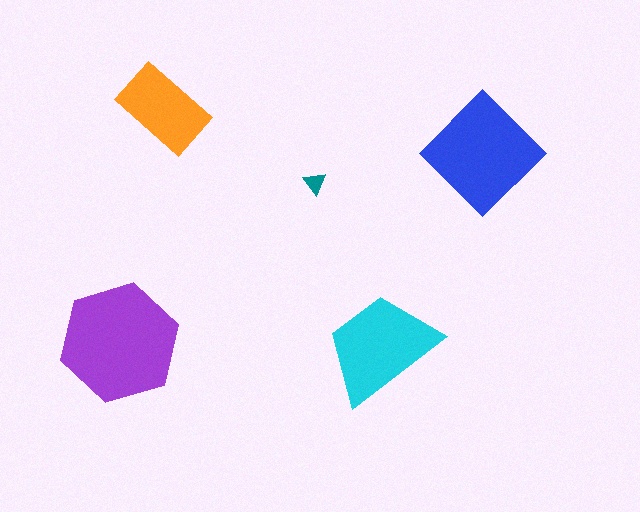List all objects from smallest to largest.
The teal triangle, the orange rectangle, the cyan trapezoid, the blue diamond, the purple hexagon.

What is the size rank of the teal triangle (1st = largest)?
5th.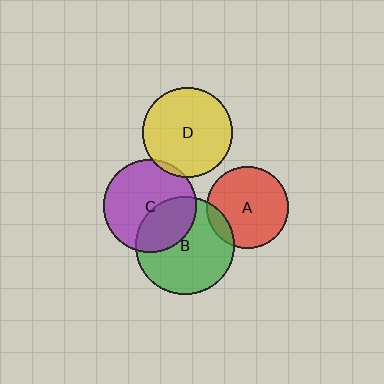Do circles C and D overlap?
Yes.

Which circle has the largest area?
Circle B (green).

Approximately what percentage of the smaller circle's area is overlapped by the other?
Approximately 5%.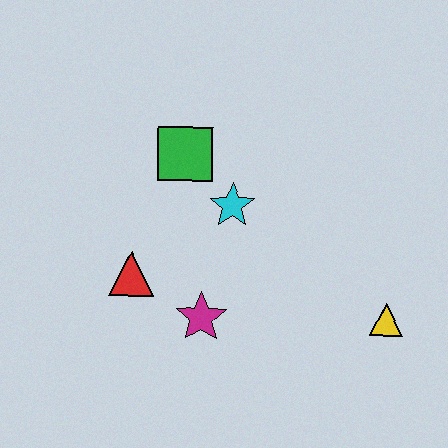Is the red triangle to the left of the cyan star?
Yes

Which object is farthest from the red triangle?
The yellow triangle is farthest from the red triangle.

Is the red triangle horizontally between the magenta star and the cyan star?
No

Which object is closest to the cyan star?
The green square is closest to the cyan star.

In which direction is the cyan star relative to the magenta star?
The cyan star is above the magenta star.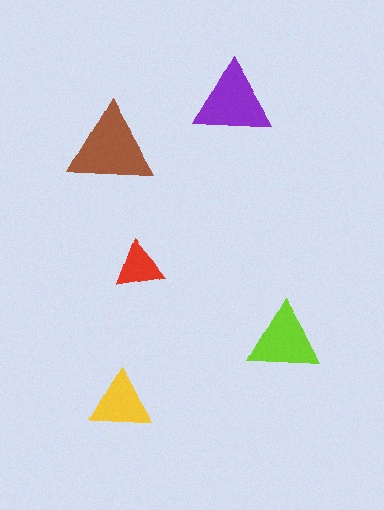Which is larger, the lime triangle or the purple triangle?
The purple one.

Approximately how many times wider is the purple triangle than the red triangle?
About 1.5 times wider.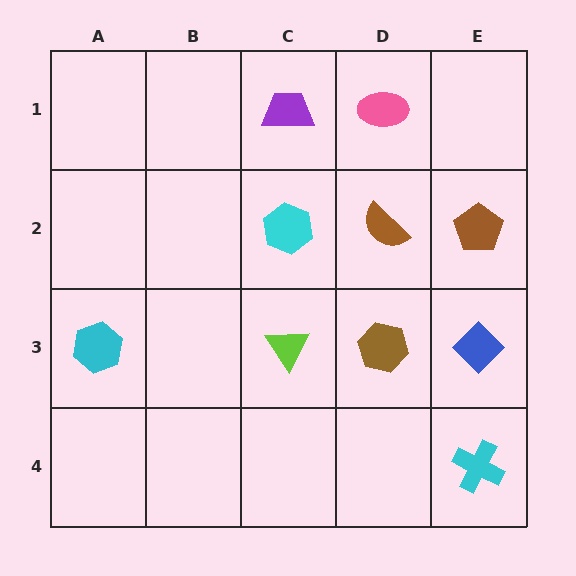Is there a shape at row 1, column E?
No, that cell is empty.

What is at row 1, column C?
A purple trapezoid.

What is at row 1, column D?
A pink ellipse.